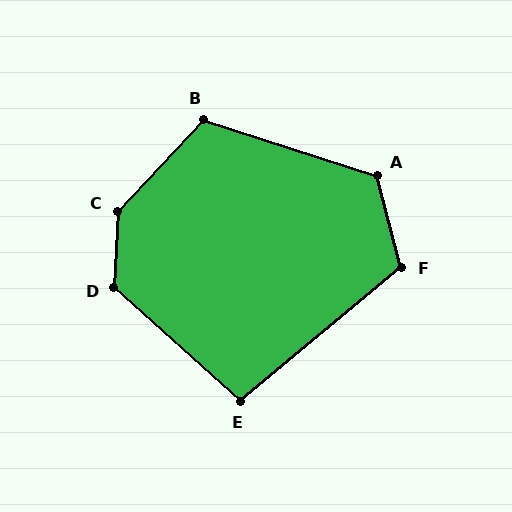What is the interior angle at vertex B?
Approximately 116 degrees (obtuse).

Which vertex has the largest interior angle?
C, at approximately 139 degrees.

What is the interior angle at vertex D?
Approximately 129 degrees (obtuse).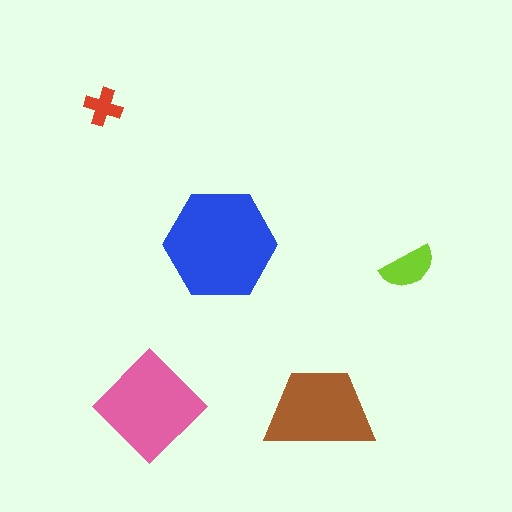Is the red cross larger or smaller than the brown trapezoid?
Smaller.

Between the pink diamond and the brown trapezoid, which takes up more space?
The pink diamond.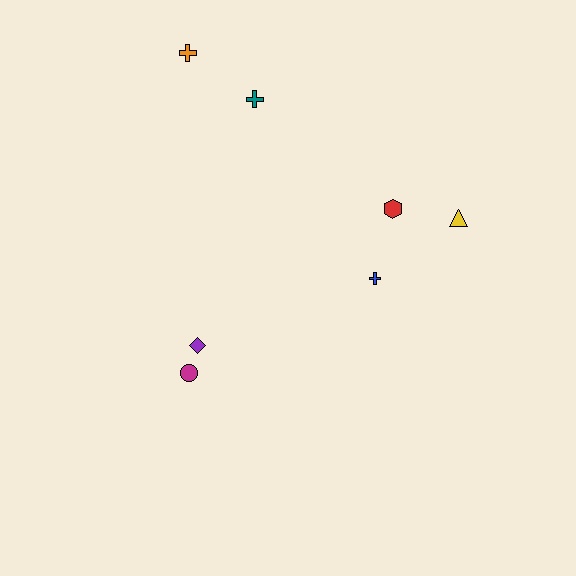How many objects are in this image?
There are 7 objects.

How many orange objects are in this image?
There is 1 orange object.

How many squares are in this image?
There are no squares.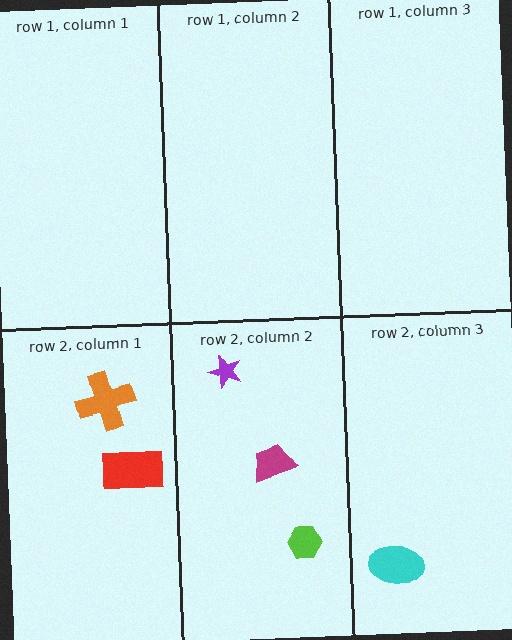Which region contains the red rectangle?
The row 2, column 1 region.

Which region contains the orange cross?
The row 2, column 1 region.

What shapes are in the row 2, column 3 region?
The cyan ellipse.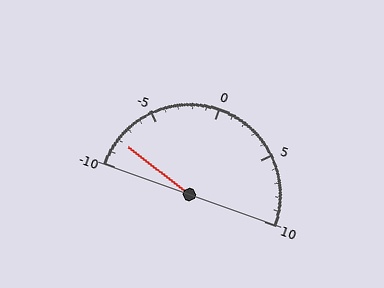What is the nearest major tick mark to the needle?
The nearest major tick mark is -10.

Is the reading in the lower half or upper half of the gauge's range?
The reading is in the lower half of the range (-10 to 10).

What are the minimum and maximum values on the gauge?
The gauge ranges from -10 to 10.